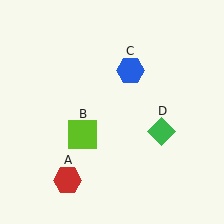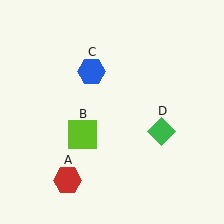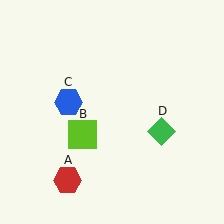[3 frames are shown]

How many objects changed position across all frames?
1 object changed position: blue hexagon (object C).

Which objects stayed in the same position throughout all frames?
Red hexagon (object A) and lime square (object B) and green diamond (object D) remained stationary.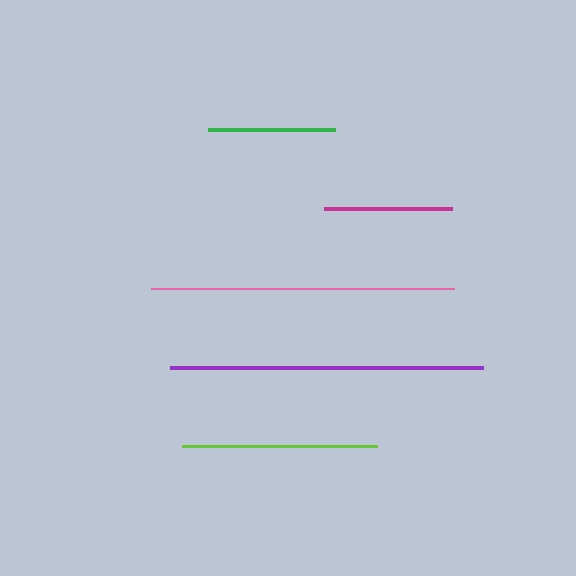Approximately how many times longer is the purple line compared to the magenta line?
The purple line is approximately 2.4 times the length of the magenta line.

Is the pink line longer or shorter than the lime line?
The pink line is longer than the lime line.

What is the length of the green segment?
The green segment is approximately 127 pixels long.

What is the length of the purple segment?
The purple segment is approximately 313 pixels long.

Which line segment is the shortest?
The green line is the shortest at approximately 127 pixels.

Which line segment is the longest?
The purple line is the longest at approximately 313 pixels.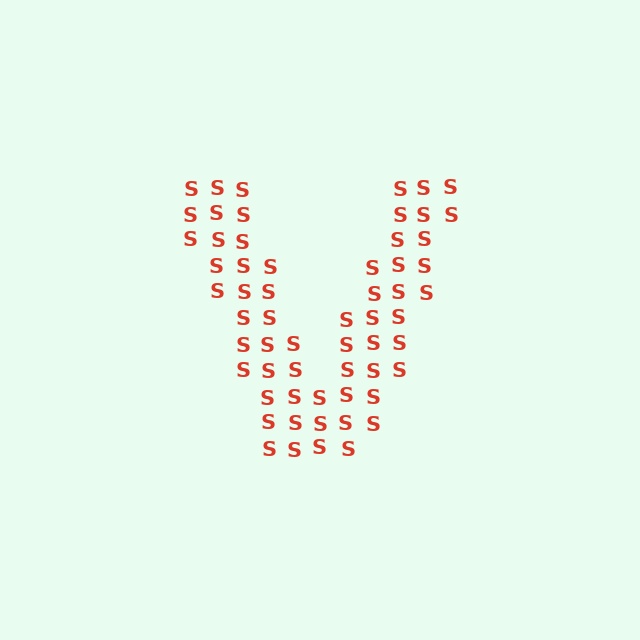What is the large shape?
The large shape is the letter V.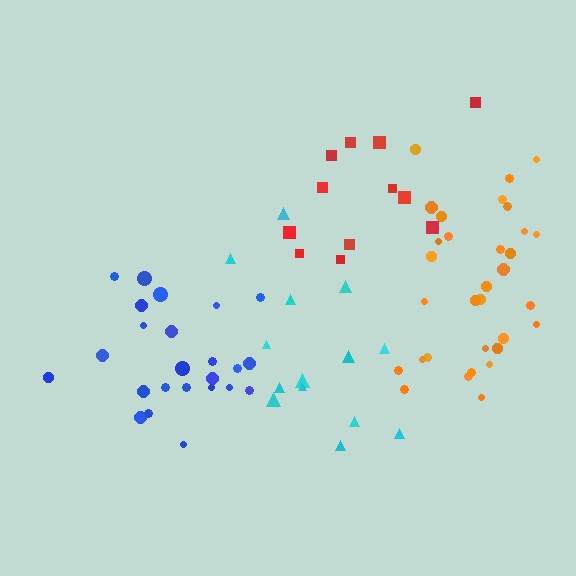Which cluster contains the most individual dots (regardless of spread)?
Orange (32).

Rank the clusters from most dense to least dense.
blue, orange, cyan, red.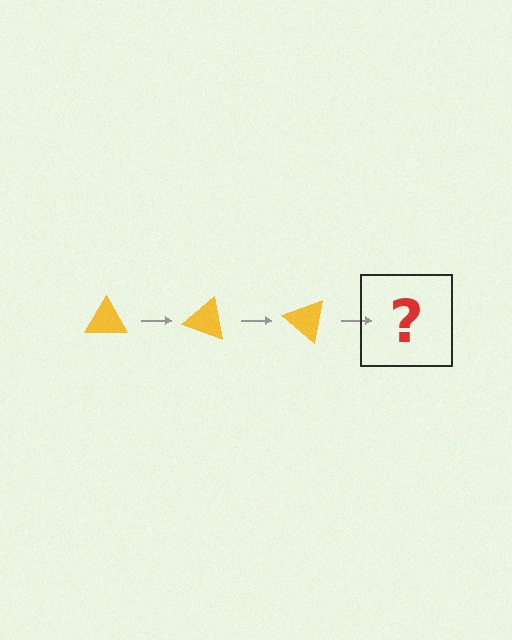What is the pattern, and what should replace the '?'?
The pattern is that the triangle rotates 20 degrees each step. The '?' should be a yellow triangle rotated 60 degrees.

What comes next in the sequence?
The next element should be a yellow triangle rotated 60 degrees.